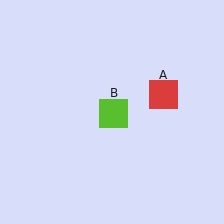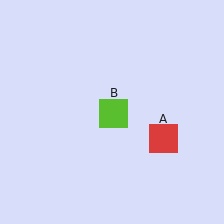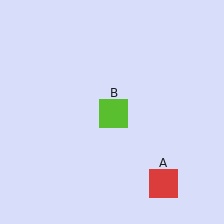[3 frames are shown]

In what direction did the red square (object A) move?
The red square (object A) moved down.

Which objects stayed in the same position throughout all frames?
Lime square (object B) remained stationary.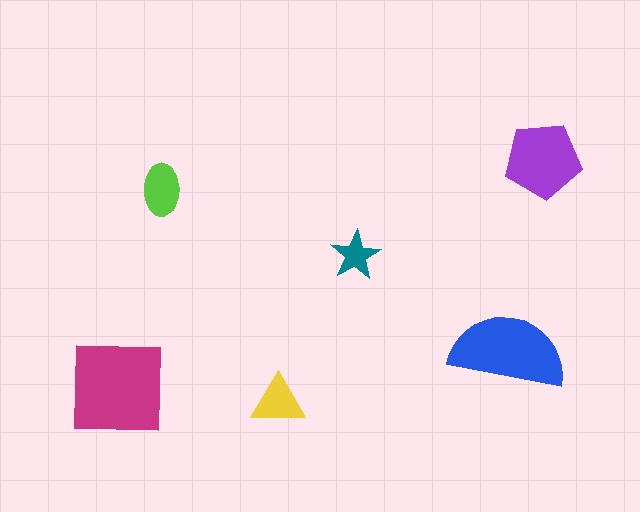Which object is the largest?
The magenta square.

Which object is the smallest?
The teal star.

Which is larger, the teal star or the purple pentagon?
The purple pentagon.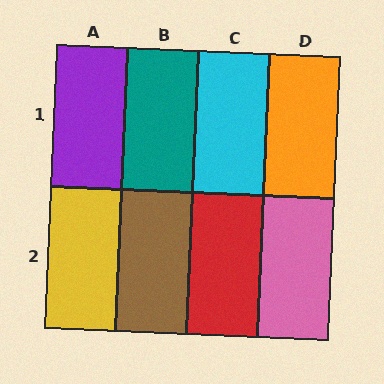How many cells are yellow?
1 cell is yellow.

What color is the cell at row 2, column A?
Yellow.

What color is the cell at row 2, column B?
Brown.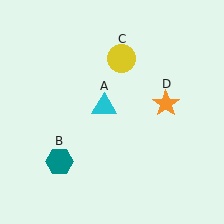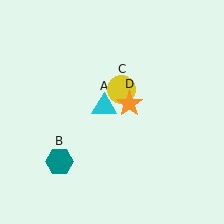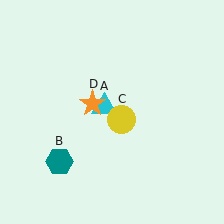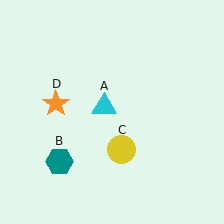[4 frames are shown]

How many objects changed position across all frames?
2 objects changed position: yellow circle (object C), orange star (object D).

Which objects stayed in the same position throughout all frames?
Cyan triangle (object A) and teal hexagon (object B) remained stationary.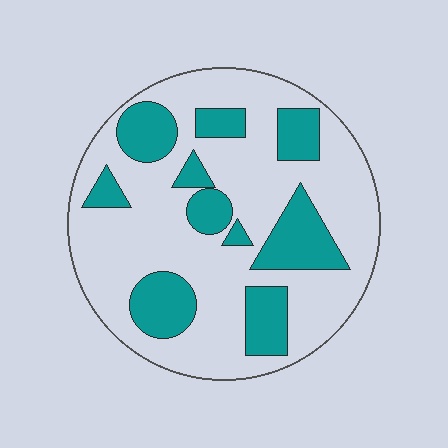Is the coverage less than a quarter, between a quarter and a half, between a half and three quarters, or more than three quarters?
Between a quarter and a half.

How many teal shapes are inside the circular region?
10.